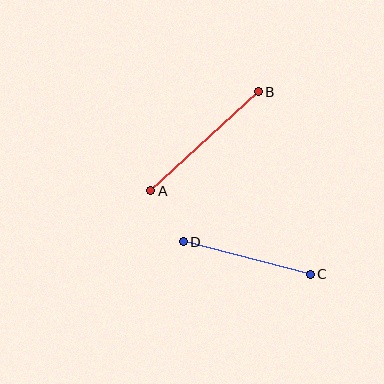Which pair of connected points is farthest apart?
Points A and B are farthest apart.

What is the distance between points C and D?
The distance is approximately 131 pixels.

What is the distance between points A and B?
The distance is approximately 146 pixels.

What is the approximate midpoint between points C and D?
The midpoint is at approximately (247, 258) pixels.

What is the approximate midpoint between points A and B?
The midpoint is at approximately (205, 141) pixels.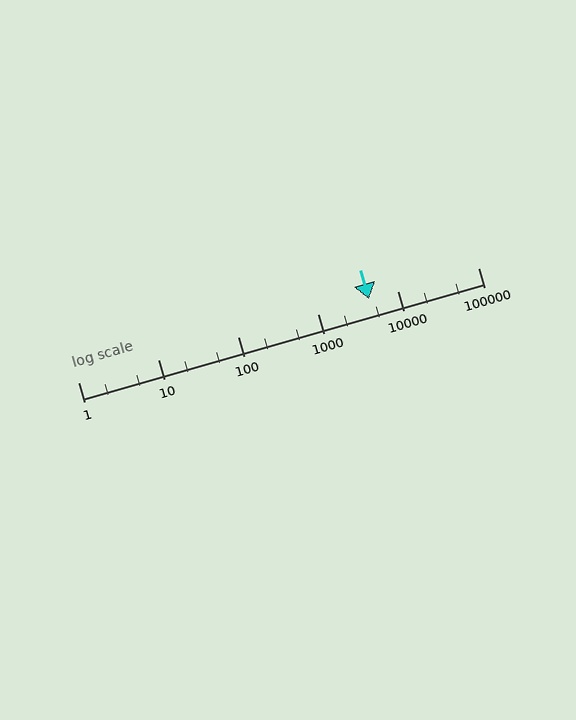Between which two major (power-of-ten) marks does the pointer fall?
The pointer is between 1000 and 10000.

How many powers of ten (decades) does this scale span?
The scale spans 5 decades, from 1 to 100000.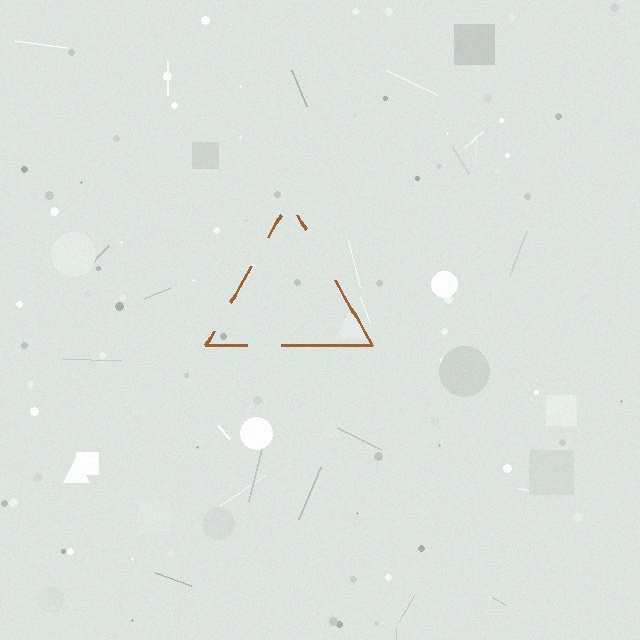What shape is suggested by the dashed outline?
The dashed outline suggests a triangle.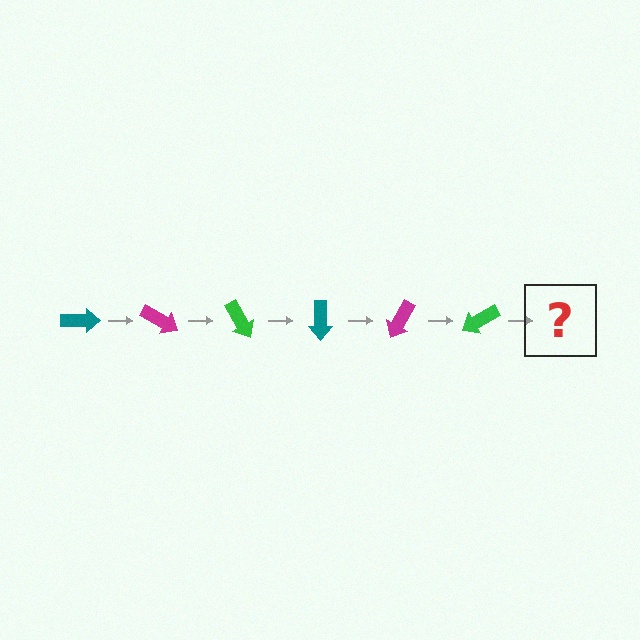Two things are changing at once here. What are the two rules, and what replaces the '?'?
The two rules are that it rotates 30 degrees each step and the color cycles through teal, magenta, and green. The '?' should be a teal arrow, rotated 180 degrees from the start.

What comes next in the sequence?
The next element should be a teal arrow, rotated 180 degrees from the start.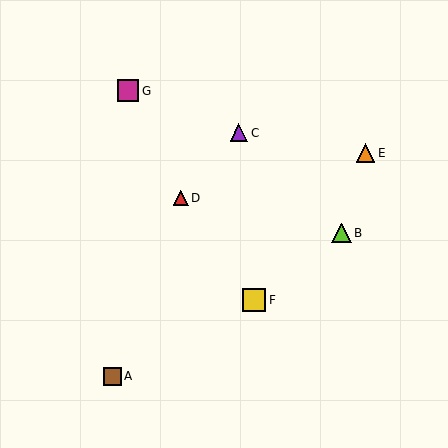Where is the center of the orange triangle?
The center of the orange triangle is at (365, 153).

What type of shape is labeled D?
Shape D is a red triangle.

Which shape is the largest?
The yellow square (labeled F) is the largest.